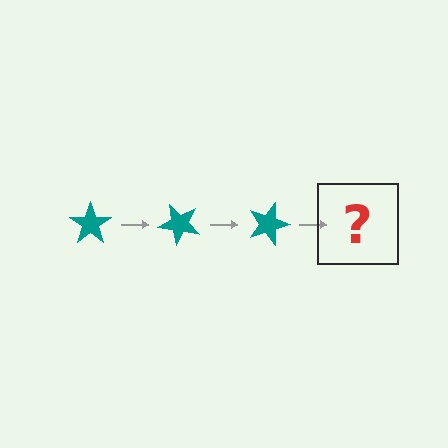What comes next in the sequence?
The next element should be a teal star rotated 135 degrees.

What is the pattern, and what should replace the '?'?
The pattern is that the star rotates 45 degrees each step. The '?' should be a teal star rotated 135 degrees.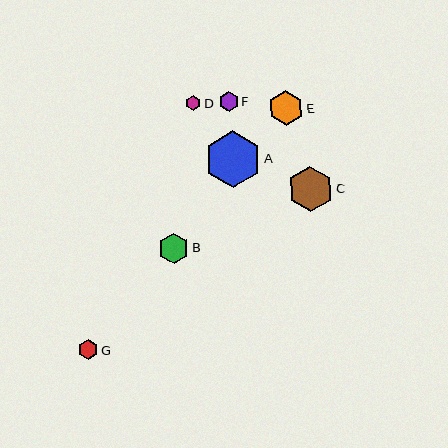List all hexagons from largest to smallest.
From largest to smallest: A, C, E, B, G, F, D.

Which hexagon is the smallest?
Hexagon D is the smallest with a size of approximately 15 pixels.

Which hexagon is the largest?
Hexagon A is the largest with a size of approximately 57 pixels.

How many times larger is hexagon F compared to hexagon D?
Hexagon F is approximately 1.3 times the size of hexagon D.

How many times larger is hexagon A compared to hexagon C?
Hexagon A is approximately 1.2 times the size of hexagon C.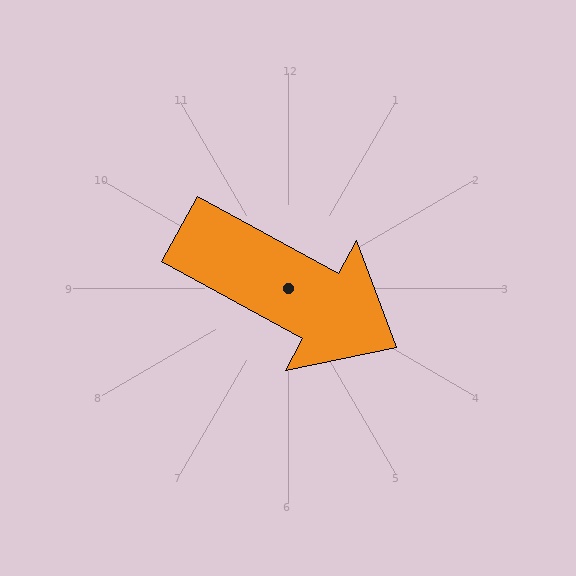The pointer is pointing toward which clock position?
Roughly 4 o'clock.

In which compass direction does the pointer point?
Southeast.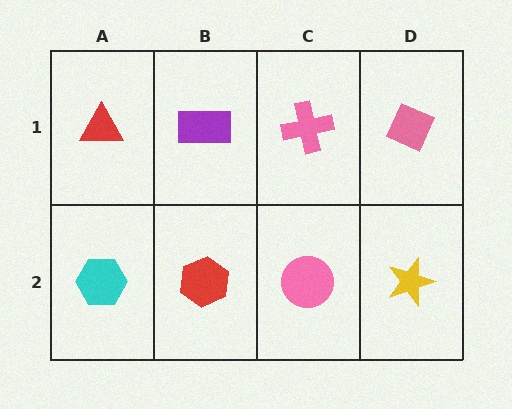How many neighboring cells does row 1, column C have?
3.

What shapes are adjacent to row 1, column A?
A cyan hexagon (row 2, column A), a purple rectangle (row 1, column B).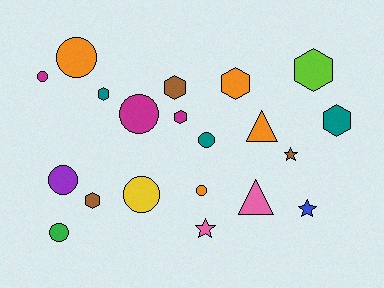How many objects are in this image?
There are 20 objects.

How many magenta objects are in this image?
There are 3 magenta objects.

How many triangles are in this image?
There are 2 triangles.